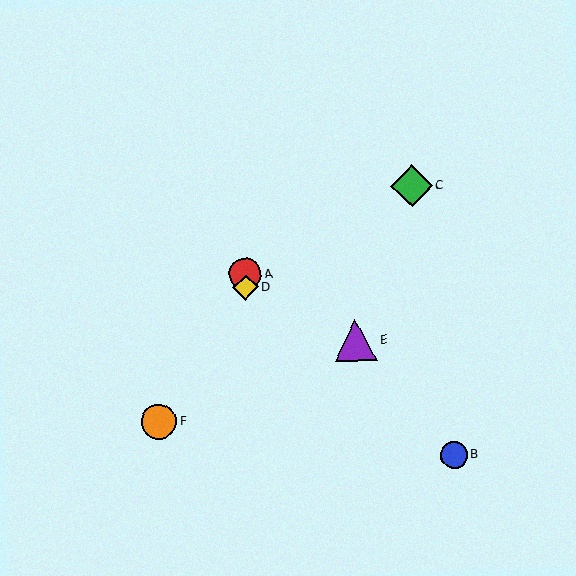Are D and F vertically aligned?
No, D is at x≈246 and F is at x≈159.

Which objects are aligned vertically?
Objects A, D are aligned vertically.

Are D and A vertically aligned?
Yes, both are at x≈246.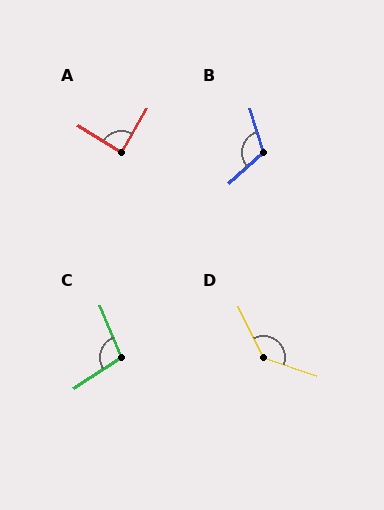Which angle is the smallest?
A, at approximately 88 degrees.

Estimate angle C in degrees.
Approximately 101 degrees.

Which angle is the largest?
D, at approximately 134 degrees.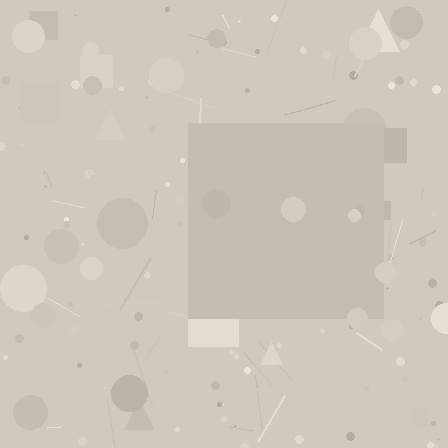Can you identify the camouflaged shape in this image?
The camouflaged shape is a square.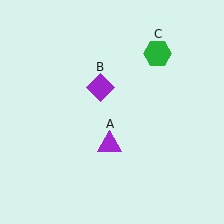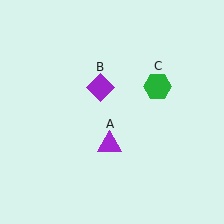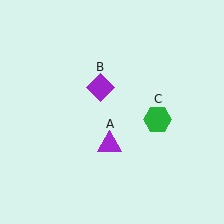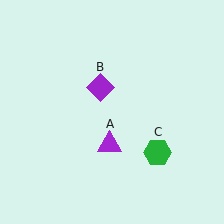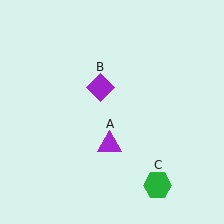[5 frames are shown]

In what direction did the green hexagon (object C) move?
The green hexagon (object C) moved down.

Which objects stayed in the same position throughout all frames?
Purple triangle (object A) and purple diamond (object B) remained stationary.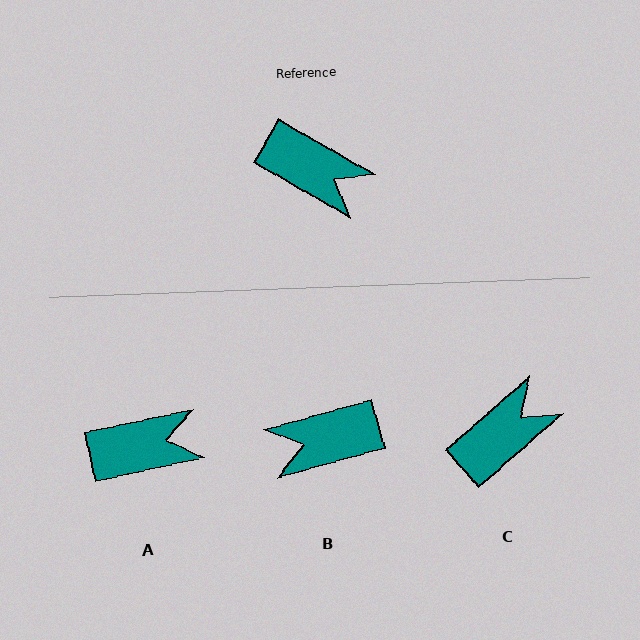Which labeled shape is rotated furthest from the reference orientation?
B, about 135 degrees away.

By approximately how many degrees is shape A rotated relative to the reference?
Approximately 42 degrees counter-clockwise.